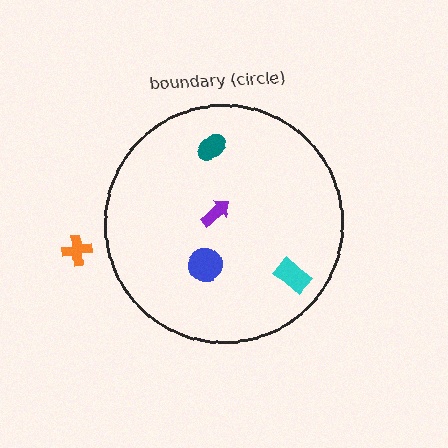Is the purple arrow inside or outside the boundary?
Inside.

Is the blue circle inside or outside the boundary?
Inside.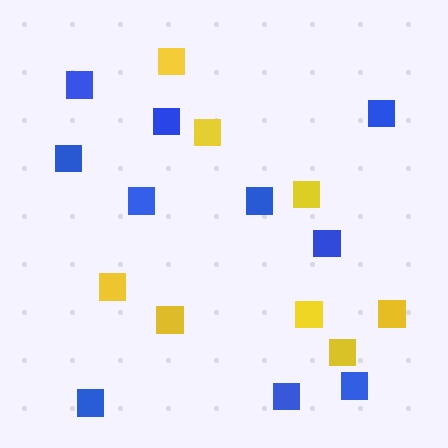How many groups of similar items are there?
There are 2 groups: one group of yellow squares (8) and one group of blue squares (10).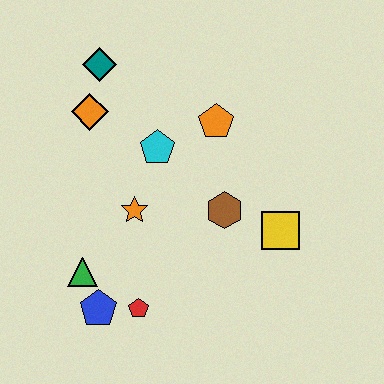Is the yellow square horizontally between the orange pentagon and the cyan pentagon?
No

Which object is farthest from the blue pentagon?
The teal diamond is farthest from the blue pentagon.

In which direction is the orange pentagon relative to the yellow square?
The orange pentagon is above the yellow square.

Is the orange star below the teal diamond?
Yes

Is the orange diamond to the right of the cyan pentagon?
No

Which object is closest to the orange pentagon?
The cyan pentagon is closest to the orange pentagon.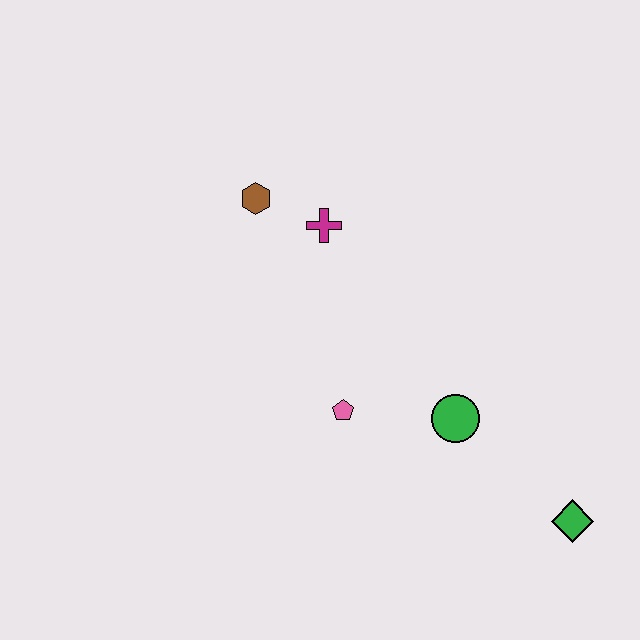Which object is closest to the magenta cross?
The brown hexagon is closest to the magenta cross.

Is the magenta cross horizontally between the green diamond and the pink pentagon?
No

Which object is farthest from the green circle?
The brown hexagon is farthest from the green circle.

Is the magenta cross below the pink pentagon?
No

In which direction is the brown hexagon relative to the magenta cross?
The brown hexagon is to the left of the magenta cross.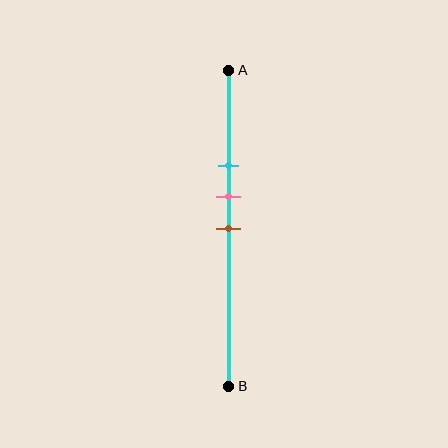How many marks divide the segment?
There are 3 marks dividing the segment.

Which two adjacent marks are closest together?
The pink and brown marks are the closest adjacent pair.